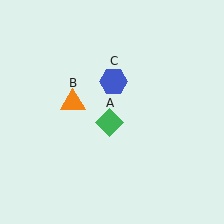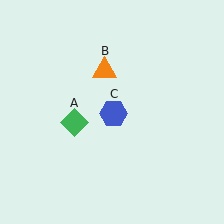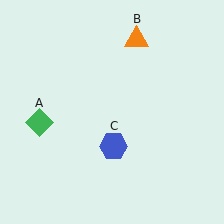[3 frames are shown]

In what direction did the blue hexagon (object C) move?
The blue hexagon (object C) moved down.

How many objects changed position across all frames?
3 objects changed position: green diamond (object A), orange triangle (object B), blue hexagon (object C).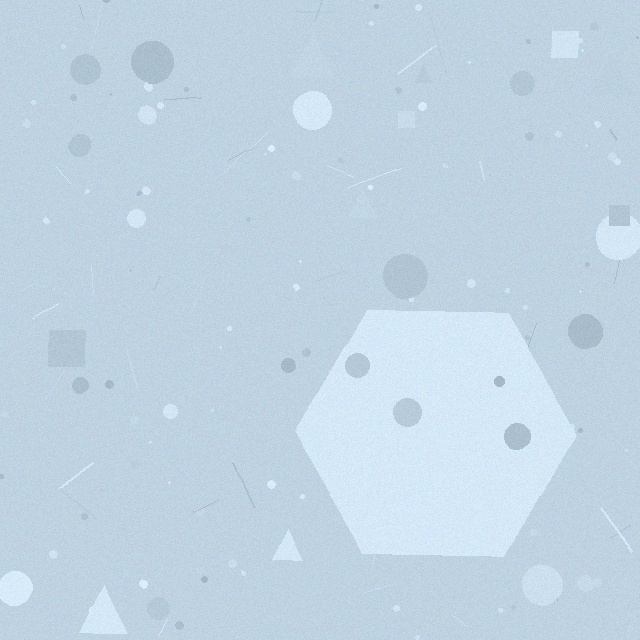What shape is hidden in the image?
A hexagon is hidden in the image.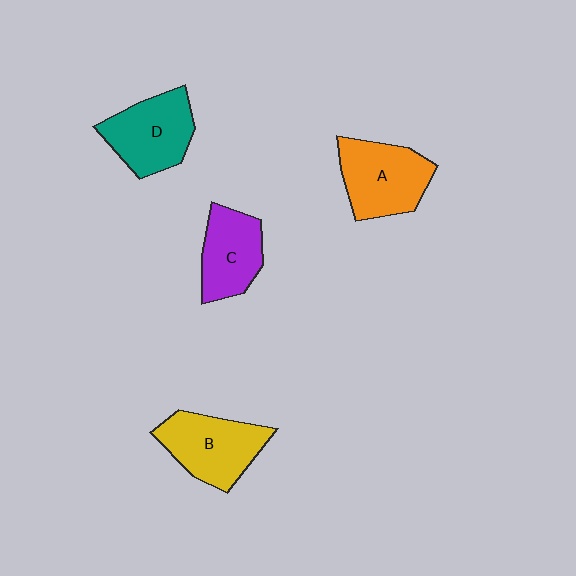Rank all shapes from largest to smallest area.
From largest to smallest: A (orange), B (yellow), D (teal), C (purple).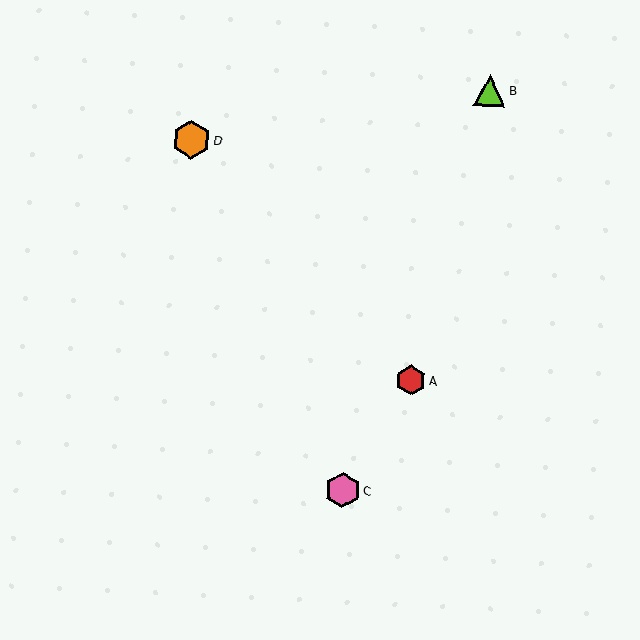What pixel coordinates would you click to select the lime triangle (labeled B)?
Click at (490, 90) to select the lime triangle B.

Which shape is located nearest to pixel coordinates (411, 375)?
The red hexagon (labeled A) at (411, 380) is nearest to that location.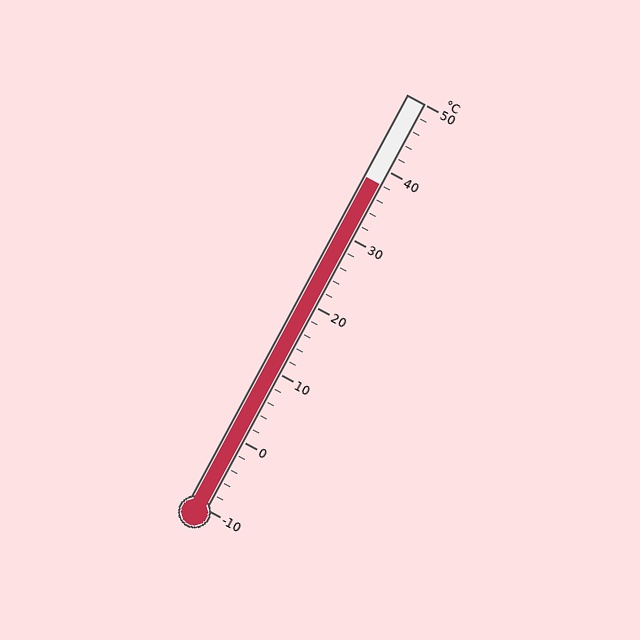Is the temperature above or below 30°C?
The temperature is above 30°C.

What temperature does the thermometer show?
The thermometer shows approximately 38°C.